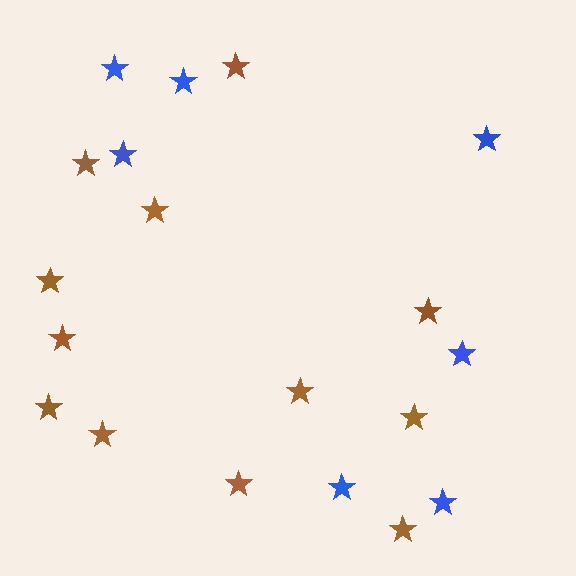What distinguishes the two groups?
There are 2 groups: one group of brown stars (12) and one group of blue stars (7).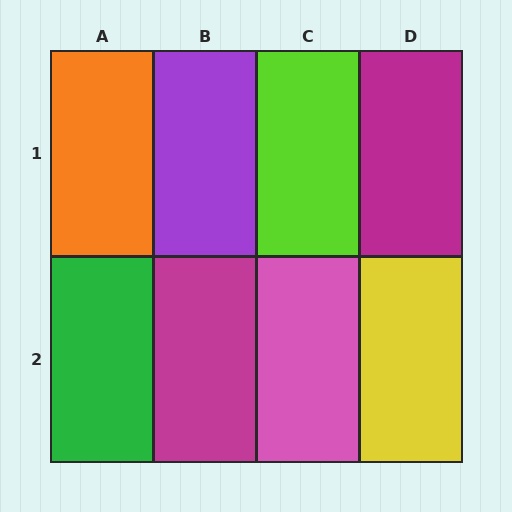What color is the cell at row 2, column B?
Magenta.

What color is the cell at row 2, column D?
Yellow.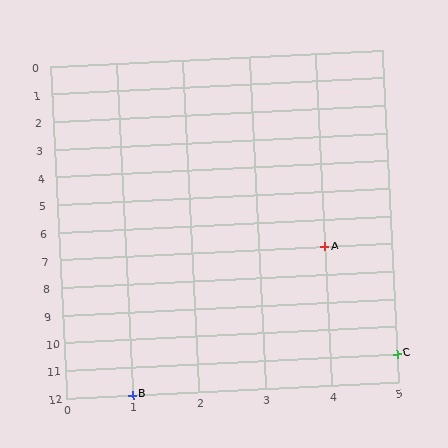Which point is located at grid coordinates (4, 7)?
Point A is at (4, 7).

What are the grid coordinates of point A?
Point A is at grid coordinates (4, 7).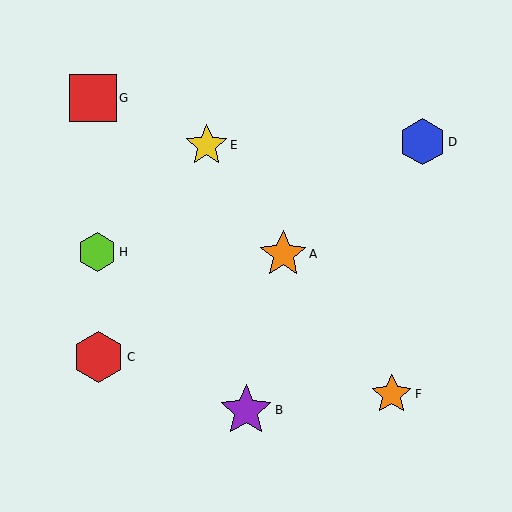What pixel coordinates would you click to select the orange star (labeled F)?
Click at (392, 394) to select the orange star F.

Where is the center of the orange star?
The center of the orange star is at (392, 394).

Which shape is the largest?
The purple star (labeled B) is the largest.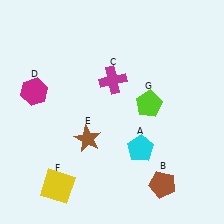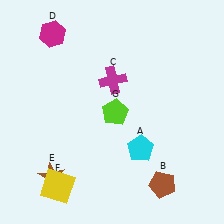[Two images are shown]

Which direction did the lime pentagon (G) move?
The lime pentagon (G) moved left.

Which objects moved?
The objects that moved are: the magenta hexagon (D), the brown star (E), the lime pentagon (G).